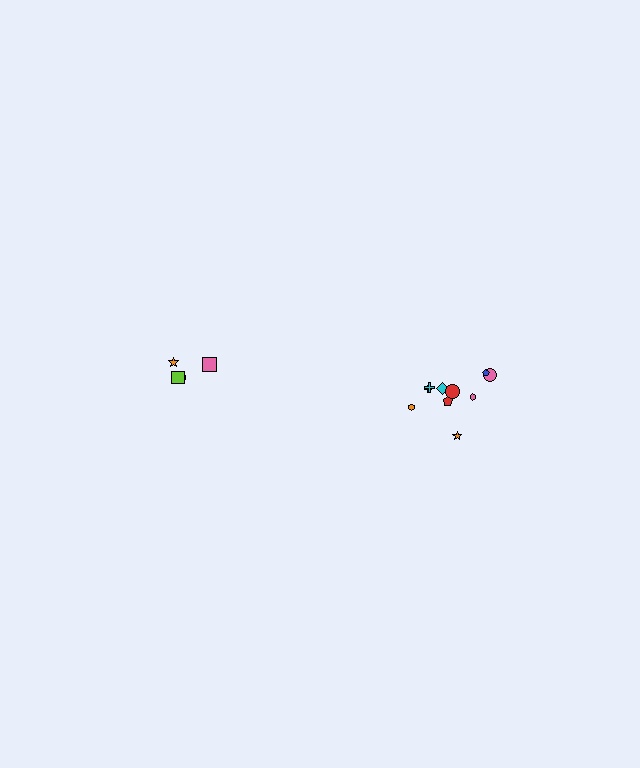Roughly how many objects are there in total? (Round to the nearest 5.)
Roughly 15 objects in total.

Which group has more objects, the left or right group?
The right group.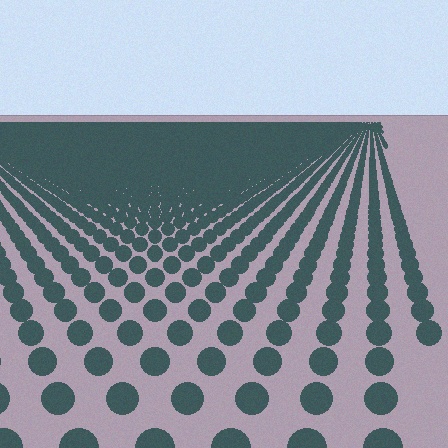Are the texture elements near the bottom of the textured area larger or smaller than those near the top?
Larger. Near the bottom, elements are closer to the viewer and appear at a bigger on-screen size.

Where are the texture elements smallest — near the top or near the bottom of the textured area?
Near the top.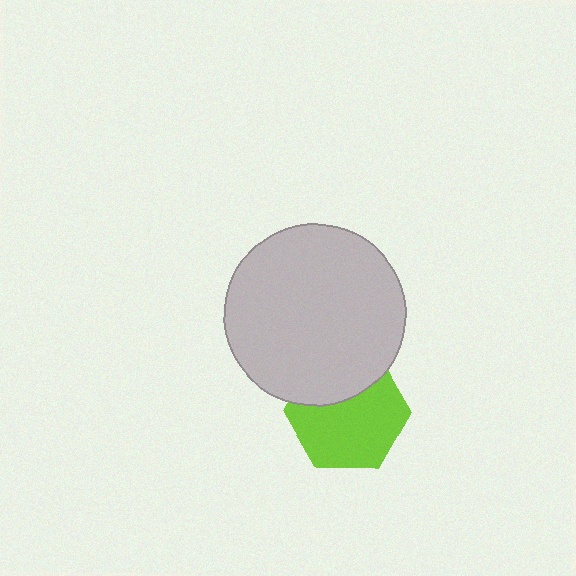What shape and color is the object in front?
The object in front is a light gray circle.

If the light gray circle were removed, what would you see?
You would see the complete lime hexagon.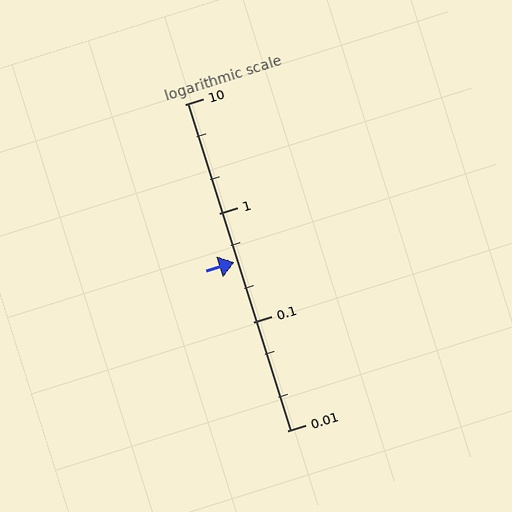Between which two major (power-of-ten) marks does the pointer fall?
The pointer is between 0.1 and 1.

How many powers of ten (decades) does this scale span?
The scale spans 3 decades, from 0.01 to 10.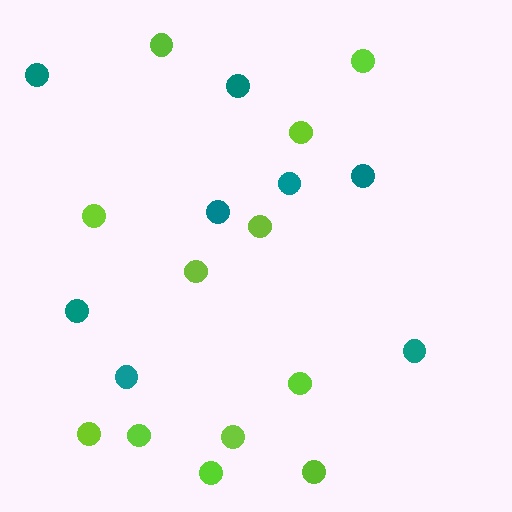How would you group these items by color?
There are 2 groups: one group of teal circles (8) and one group of lime circles (12).